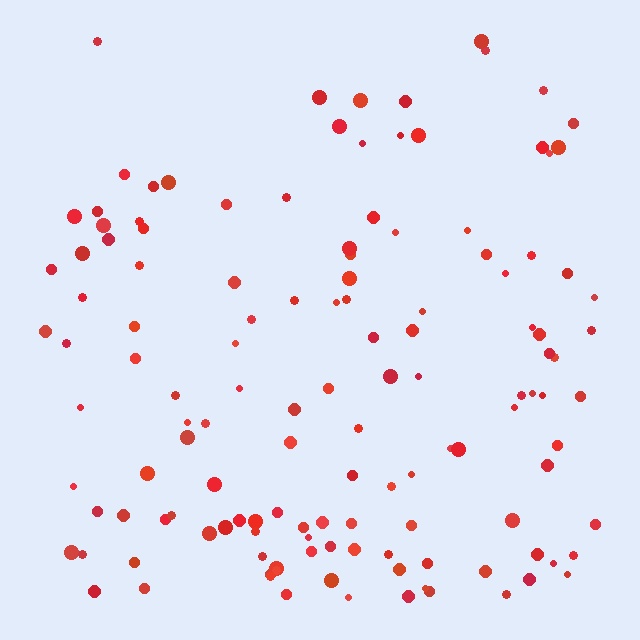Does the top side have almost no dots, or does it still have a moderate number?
Still a moderate number, just noticeably fewer than the bottom.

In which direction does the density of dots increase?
From top to bottom, with the bottom side densest.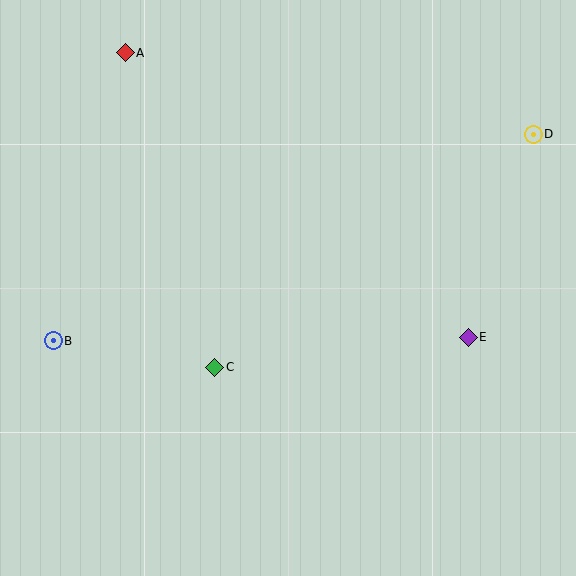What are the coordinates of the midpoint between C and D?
The midpoint between C and D is at (374, 251).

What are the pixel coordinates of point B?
Point B is at (53, 341).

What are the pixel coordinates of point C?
Point C is at (215, 367).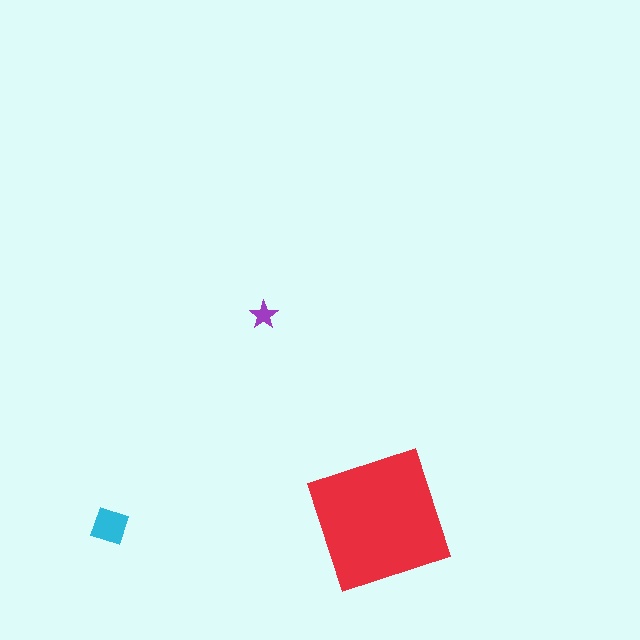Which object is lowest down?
The cyan diamond is bottommost.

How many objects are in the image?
There are 3 objects in the image.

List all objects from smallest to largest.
The purple star, the cyan diamond, the red square.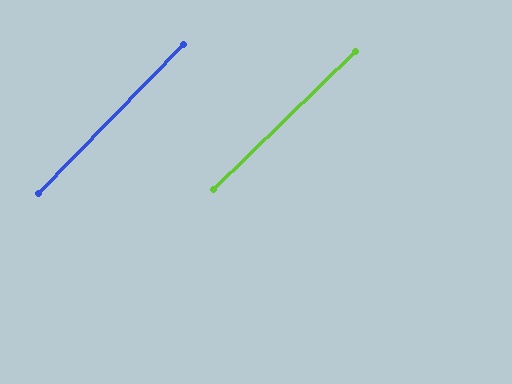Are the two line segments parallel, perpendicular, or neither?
Parallel — their directions differ by only 1.6°.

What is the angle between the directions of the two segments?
Approximately 2 degrees.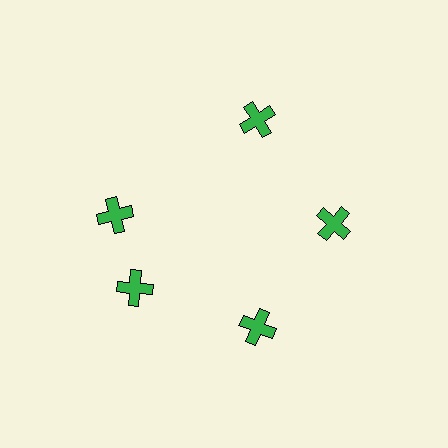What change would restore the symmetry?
The symmetry would be restored by rotating it back into even spacing with its neighbors so that all 5 crosses sit at equal angles and equal distance from the center.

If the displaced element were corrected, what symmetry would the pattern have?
It would have 5-fold rotational symmetry — the pattern would map onto itself every 72 degrees.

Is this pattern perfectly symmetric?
No. The 5 green crosses are arranged in a ring, but one element near the 10 o'clock position is rotated out of alignment along the ring, breaking the 5-fold rotational symmetry.